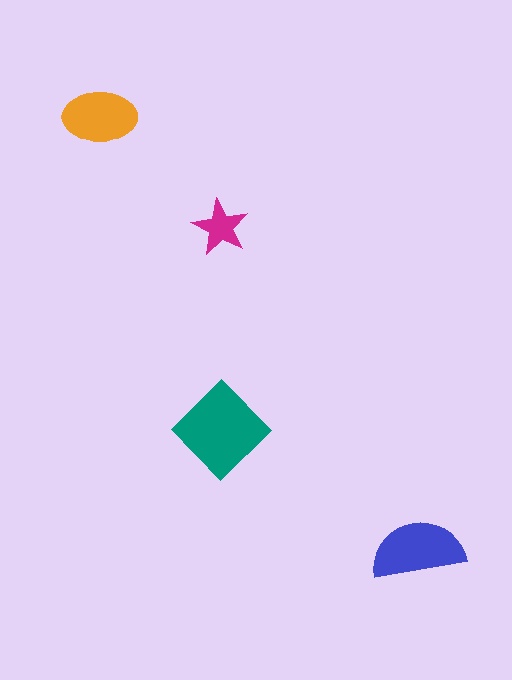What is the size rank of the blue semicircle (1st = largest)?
2nd.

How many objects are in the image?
There are 4 objects in the image.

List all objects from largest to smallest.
The teal diamond, the blue semicircle, the orange ellipse, the magenta star.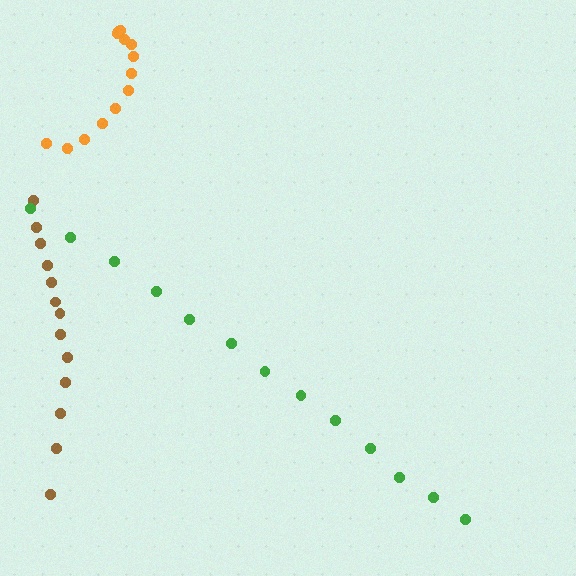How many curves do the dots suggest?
There are 3 distinct paths.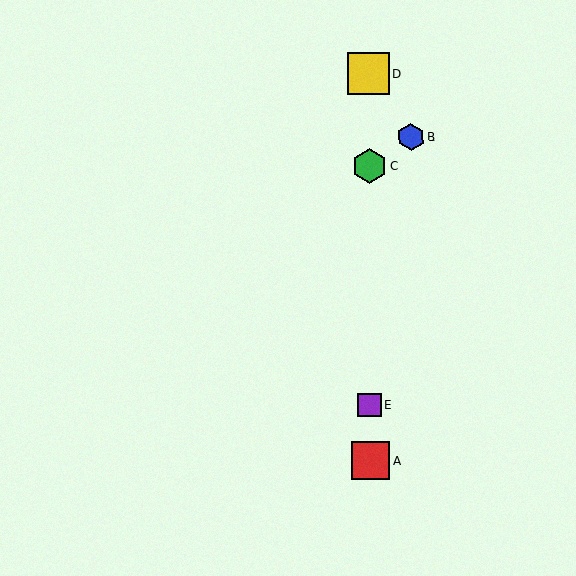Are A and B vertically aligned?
No, A is at x≈370 and B is at x≈411.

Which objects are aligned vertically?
Objects A, C, D, E are aligned vertically.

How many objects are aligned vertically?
4 objects (A, C, D, E) are aligned vertically.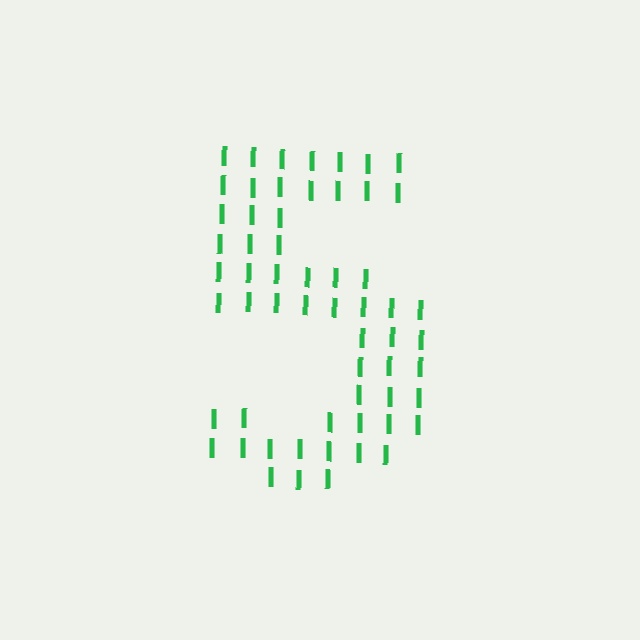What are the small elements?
The small elements are letter I's.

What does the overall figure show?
The overall figure shows the digit 5.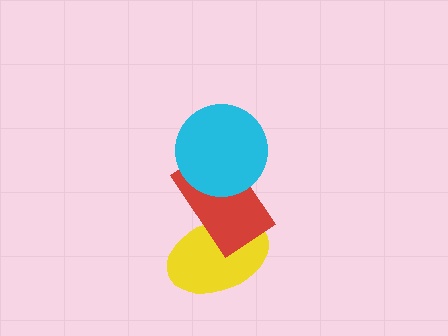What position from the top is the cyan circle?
The cyan circle is 1st from the top.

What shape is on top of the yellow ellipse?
The red rectangle is on top of the yellow ellipse.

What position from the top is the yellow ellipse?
The yellow ellipse is 3rd from the top.